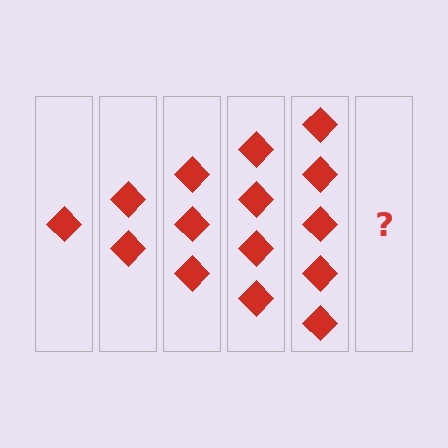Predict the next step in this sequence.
The next step is 6 diamonds.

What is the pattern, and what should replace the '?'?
The pattern is that each step adds one more diamond. The '?' should be 6 diamonds.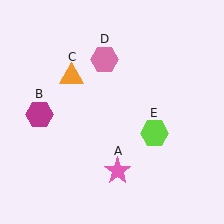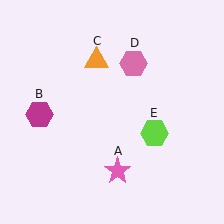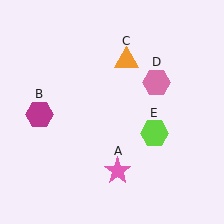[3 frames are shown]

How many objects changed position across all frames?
2 objects changed position: orange triangle (object C), pink hexagon (object D).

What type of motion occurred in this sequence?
The orange triangle (object C), pink hexagon (object D) rotated clockwise around the center of the scene.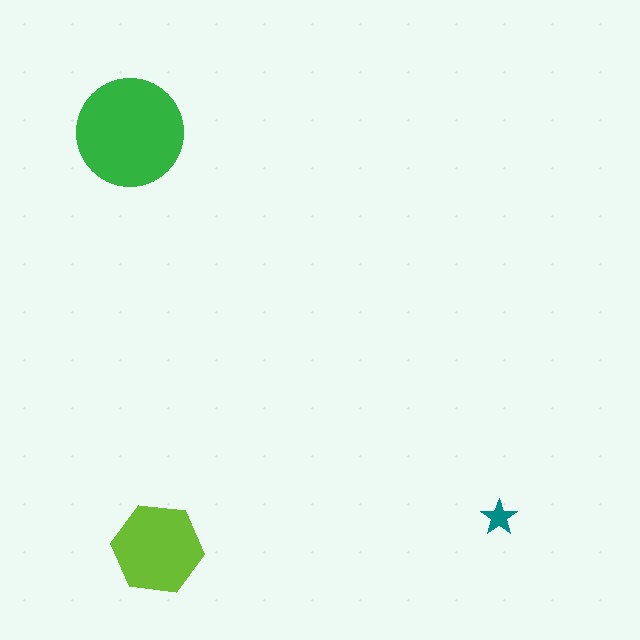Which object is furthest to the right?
The teal star is rightmost.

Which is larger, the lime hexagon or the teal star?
The lime hexagon.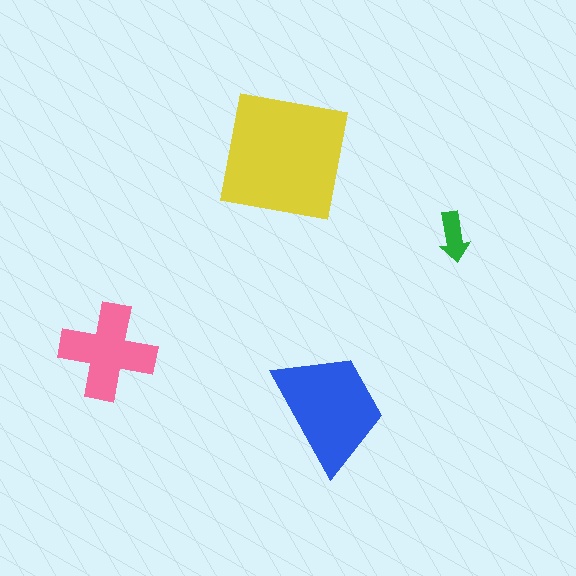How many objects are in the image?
There are 4 objects in the image.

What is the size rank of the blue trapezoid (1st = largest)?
2nd.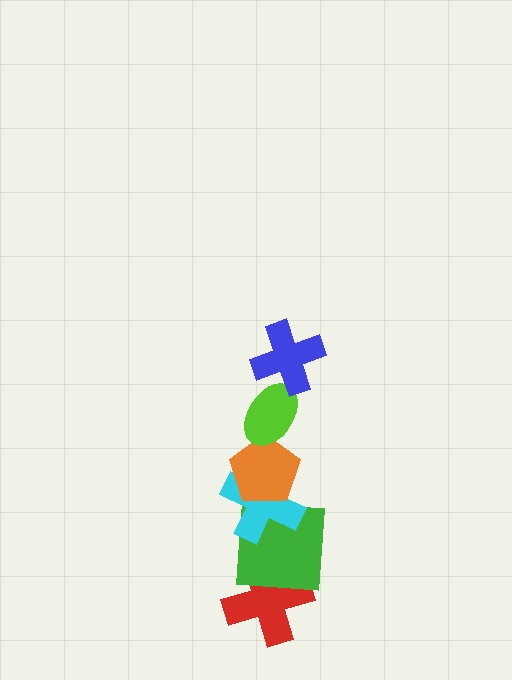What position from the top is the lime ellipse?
The lime ellipse is 2nd from the top.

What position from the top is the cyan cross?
The cyan cross is 4th from the top.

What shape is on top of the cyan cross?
The orange pentagon is on top of the cyan cross.